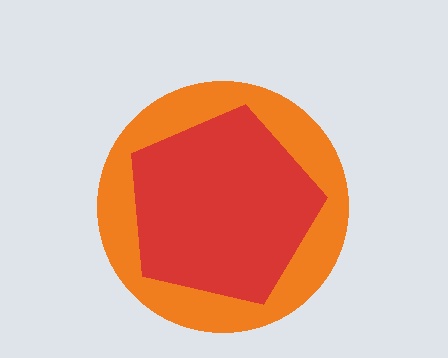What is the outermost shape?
The orange circle.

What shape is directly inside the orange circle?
The red pentagon.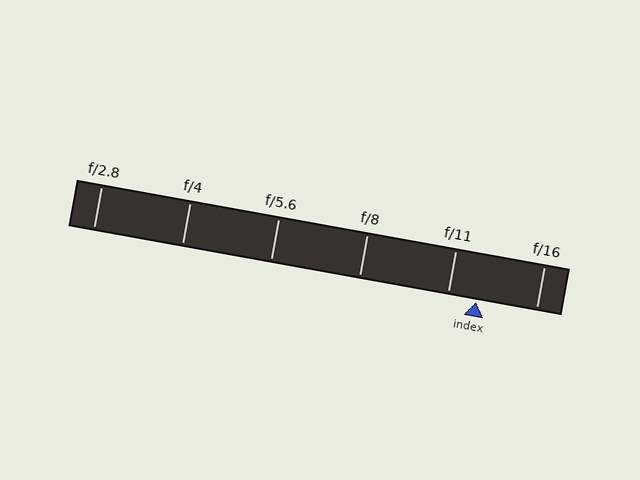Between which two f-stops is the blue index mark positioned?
The index mark is between f/11 and f/16.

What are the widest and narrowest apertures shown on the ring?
The widest aperture shown is f/2.8 and the narrowest is f/16.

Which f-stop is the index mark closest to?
The index mark is closest to f/11.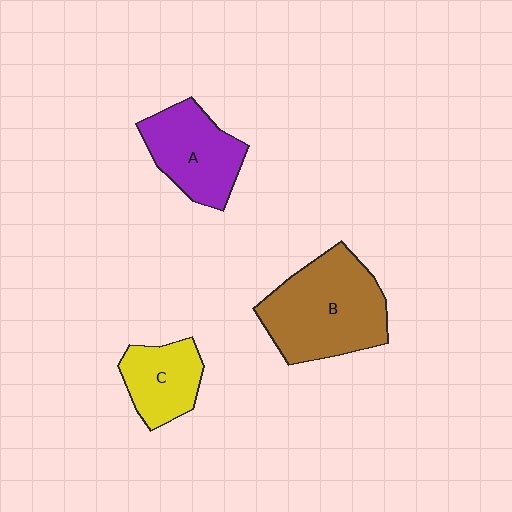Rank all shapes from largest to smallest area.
From largest to smallest: B (brown), A (purple), C (yellow).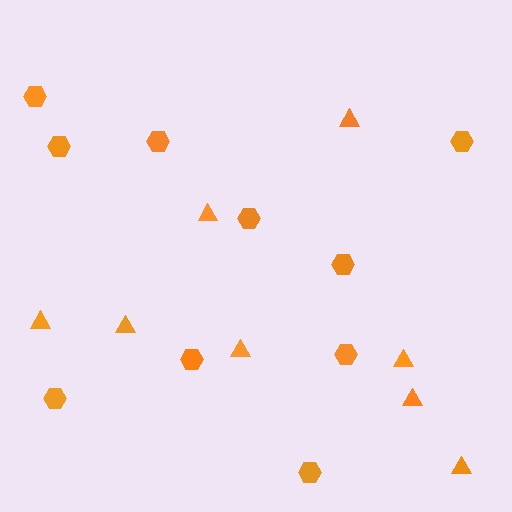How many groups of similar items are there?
There are 2 groups: one group of hexagons (10) and one group of triangles (8).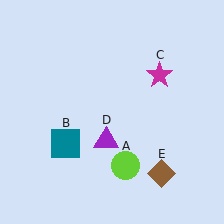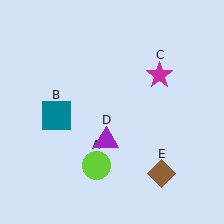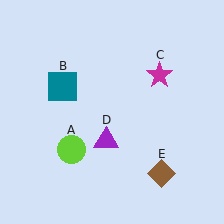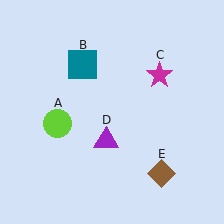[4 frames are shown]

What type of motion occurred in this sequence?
The lime circle (object A), teal square (object B) rotated clockwise around the center of the scene.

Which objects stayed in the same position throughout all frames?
Magenta star (object C) and purple triangle (object D) and brown diamond (object E) remained stationary.